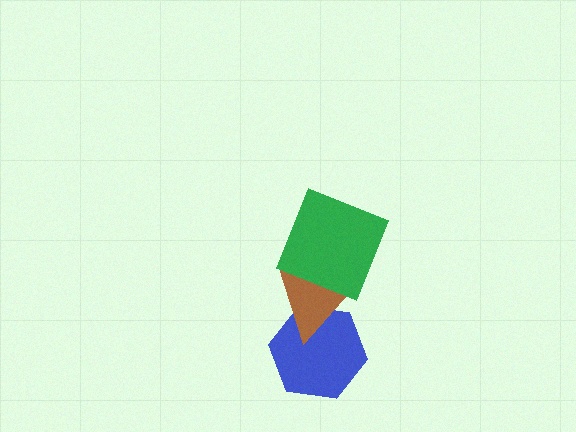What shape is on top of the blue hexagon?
The brown triangle is on top of the blue hexagon.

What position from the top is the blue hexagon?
The blue hexagon is 3rd from the top.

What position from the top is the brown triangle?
The brown triangle is 2nd from the top.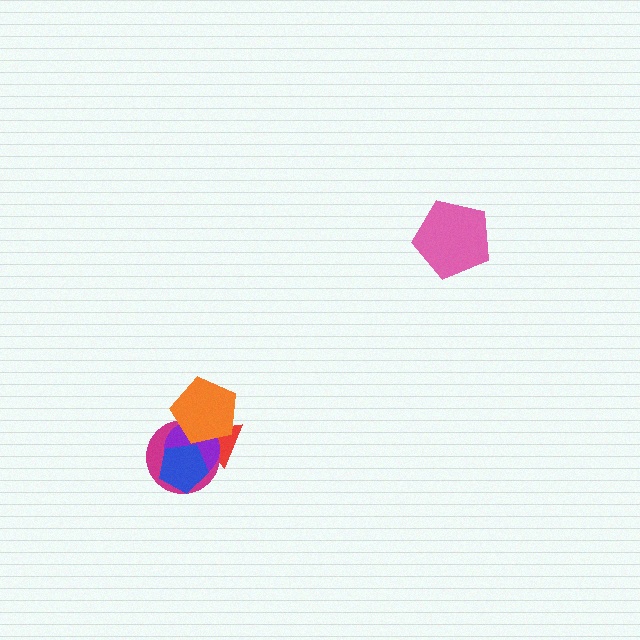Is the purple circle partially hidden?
Yes, it is partially covered by another shape.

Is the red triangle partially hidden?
Yes, it is partially covered by another shape.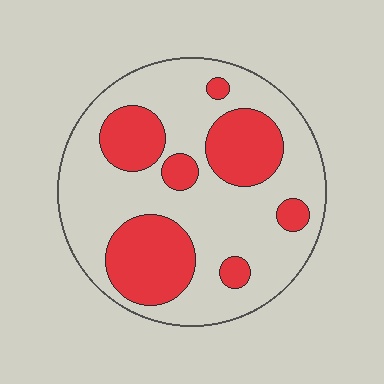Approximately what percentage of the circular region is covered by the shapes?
Approximately 30%.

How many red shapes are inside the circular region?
7.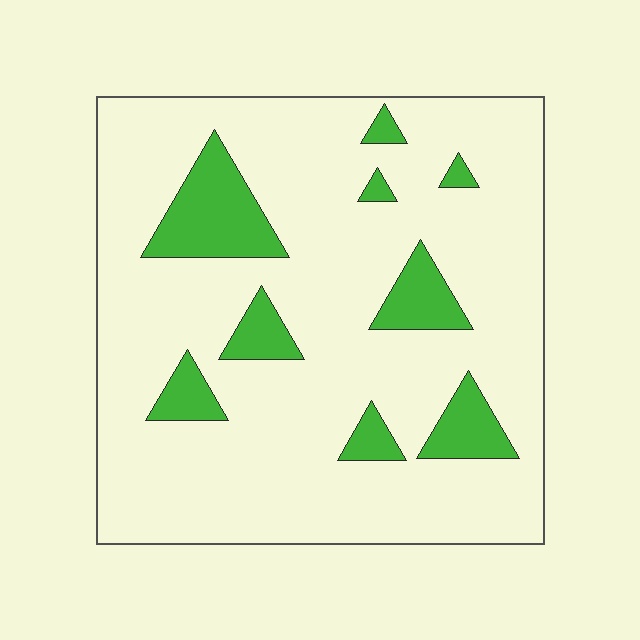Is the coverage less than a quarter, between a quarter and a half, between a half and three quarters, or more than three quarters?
Less than a quarter.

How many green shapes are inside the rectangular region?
9.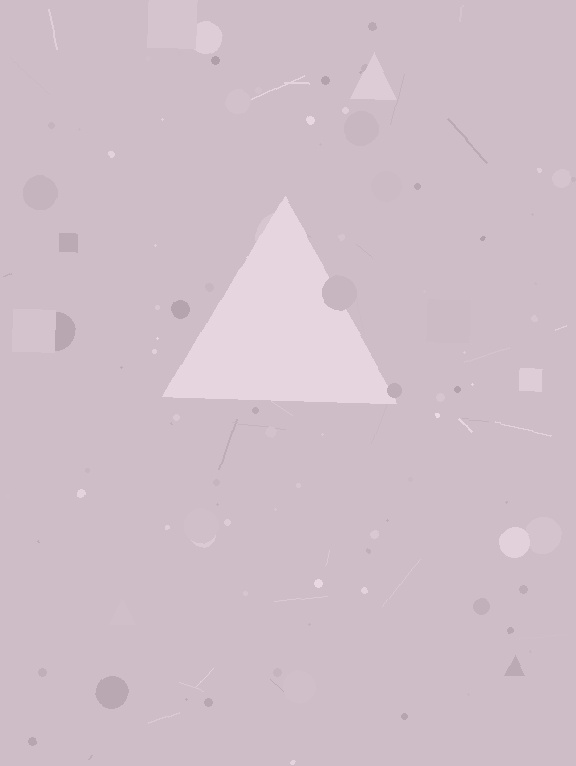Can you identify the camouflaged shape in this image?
The camouflaged shape is a triangle.